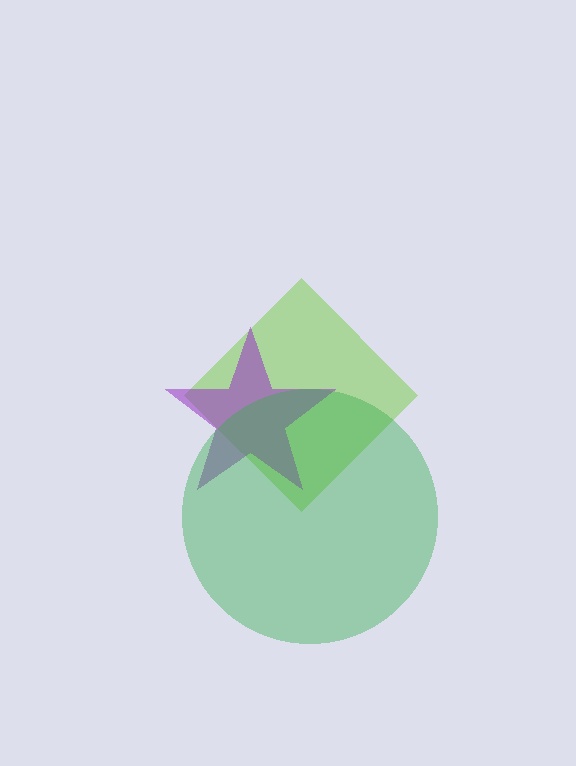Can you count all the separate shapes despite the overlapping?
Yes, there are 3 separate shapes.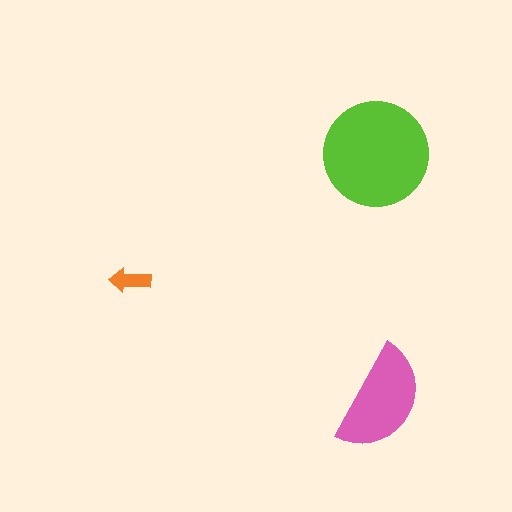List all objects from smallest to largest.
The orange arrow, the pink semicircle, the lime circle.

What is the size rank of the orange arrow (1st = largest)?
3rd.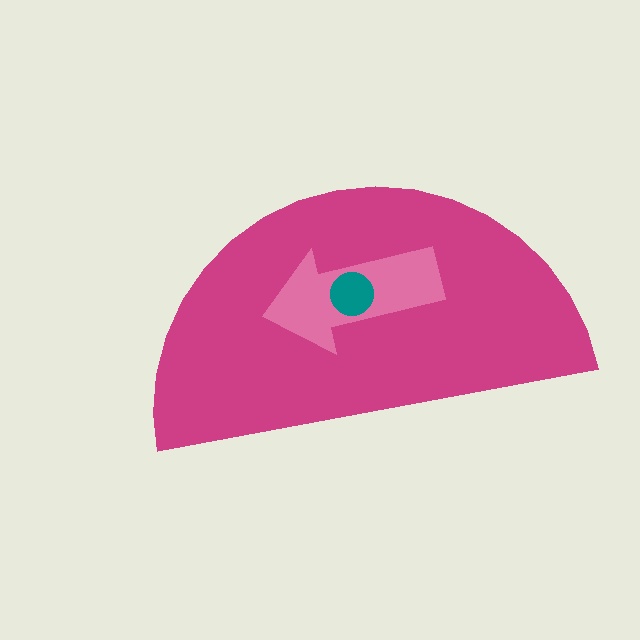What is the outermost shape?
The magenta semicircle.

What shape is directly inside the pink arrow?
The teal circle.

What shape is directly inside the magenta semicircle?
The pink arrow.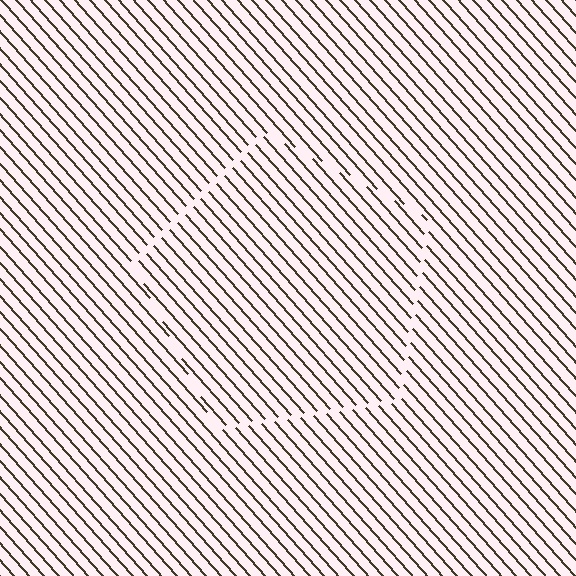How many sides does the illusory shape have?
5 sides — the line-ends trace a pentagon.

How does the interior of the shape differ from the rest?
The interior of the shape contains the same grating, shifted by half a period — the contour is defined by the phase discontinuity where line-ends from the inner and outer gratings abut.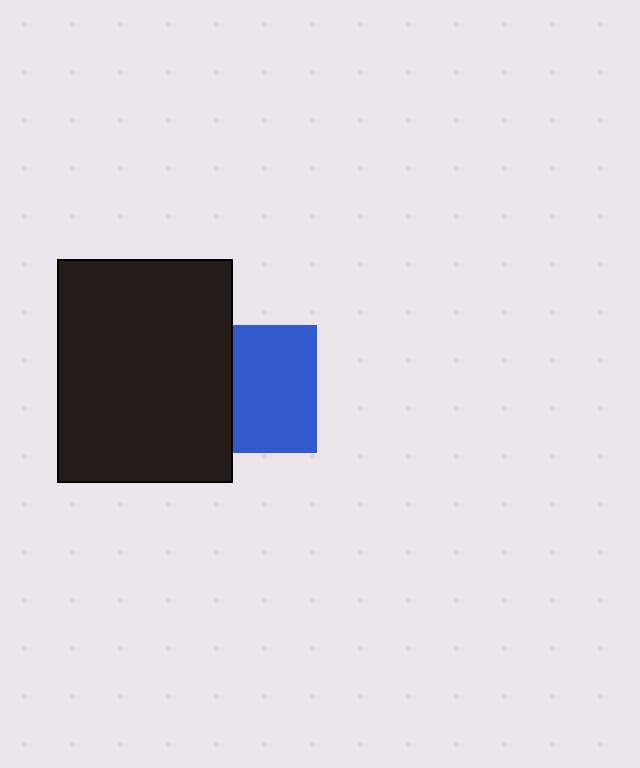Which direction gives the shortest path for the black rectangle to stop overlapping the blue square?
Moving left gives the shortest separation.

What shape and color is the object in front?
The object in front is a black rectangle.